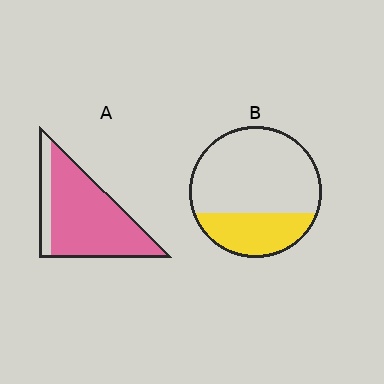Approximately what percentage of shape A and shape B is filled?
A is approximately 85% and B is approximately 30%.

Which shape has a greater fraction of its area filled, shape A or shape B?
Shape A.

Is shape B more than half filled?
No.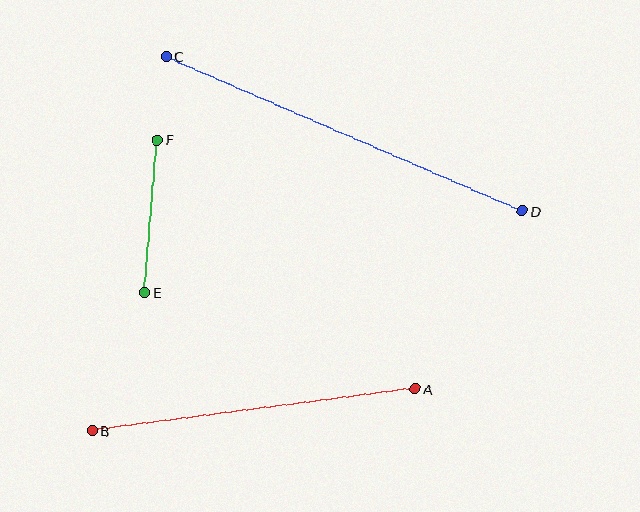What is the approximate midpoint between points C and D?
The midpoint is at approximately (344, 133) pixels.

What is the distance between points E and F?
The distance is approximately 153 pixels.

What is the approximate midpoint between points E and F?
The midpoint is at approximately (151, 216) pixels.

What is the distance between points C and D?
The distance is approximately 388 pixels.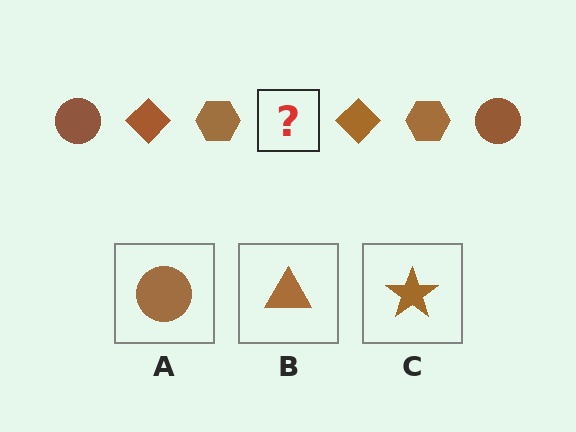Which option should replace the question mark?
Option A.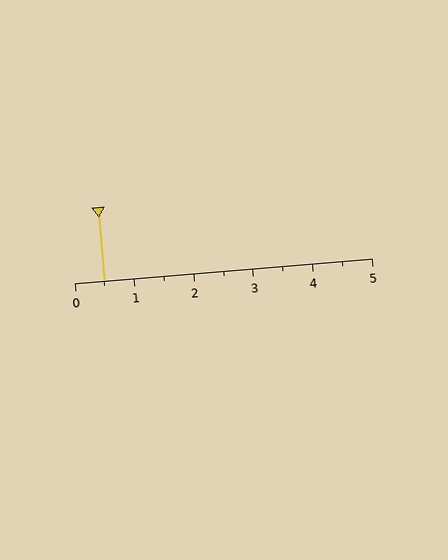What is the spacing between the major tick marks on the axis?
The major ticks are spaced 1 apart.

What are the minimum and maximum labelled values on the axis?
The axis runs from 0 to 5.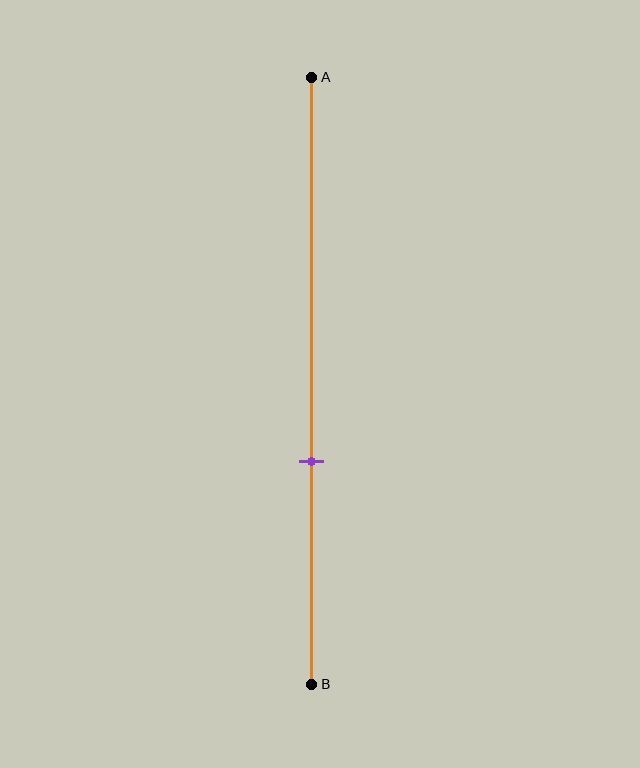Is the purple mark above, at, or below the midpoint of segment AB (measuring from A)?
The purple mark is below the midpoint of segment AB.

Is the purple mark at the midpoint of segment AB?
No, the mark is at about 65% from A, not at the 50% midpoint.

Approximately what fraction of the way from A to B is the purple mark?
The purple mark is approximately 65% of the way from A to B.